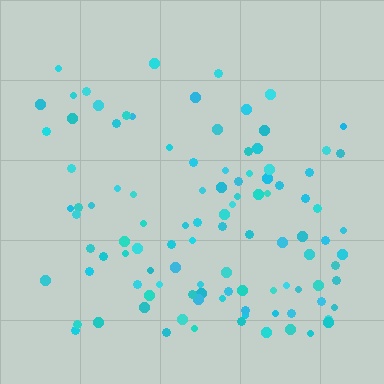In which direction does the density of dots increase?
From top to bottom, with the bottom side densest.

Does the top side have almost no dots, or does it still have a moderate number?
Still a moderate number, just noticeably fewer than the bottom.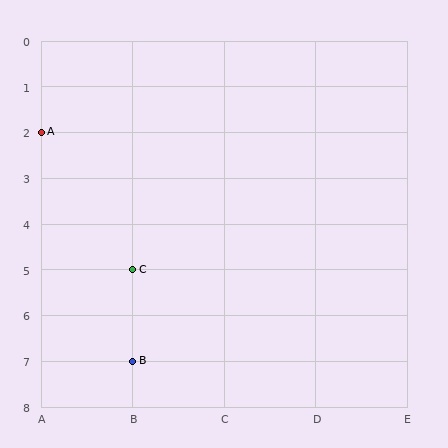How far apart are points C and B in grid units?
Points C and B are 2 rows apart.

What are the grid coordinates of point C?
Point C is at grid coordinates (B, 5).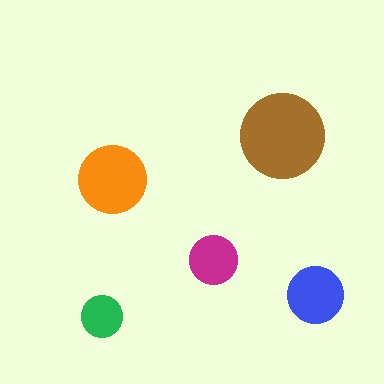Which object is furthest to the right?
The blue circle is rightmost.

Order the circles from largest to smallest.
the brown one, the orange one, the blue one, the magenta one, the green one.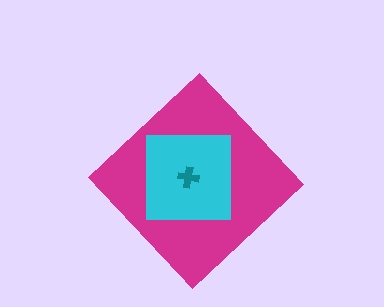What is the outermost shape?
The magenta diamond.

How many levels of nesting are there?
3.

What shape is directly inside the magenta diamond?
The cyan square.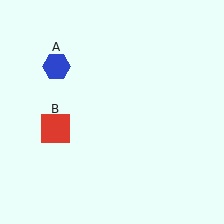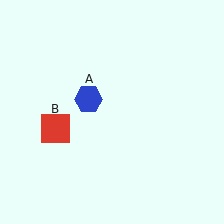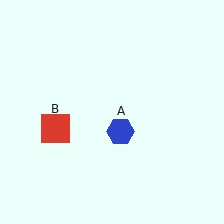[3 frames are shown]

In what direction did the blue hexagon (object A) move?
The blue hexagon (object A) moved down and to the right.